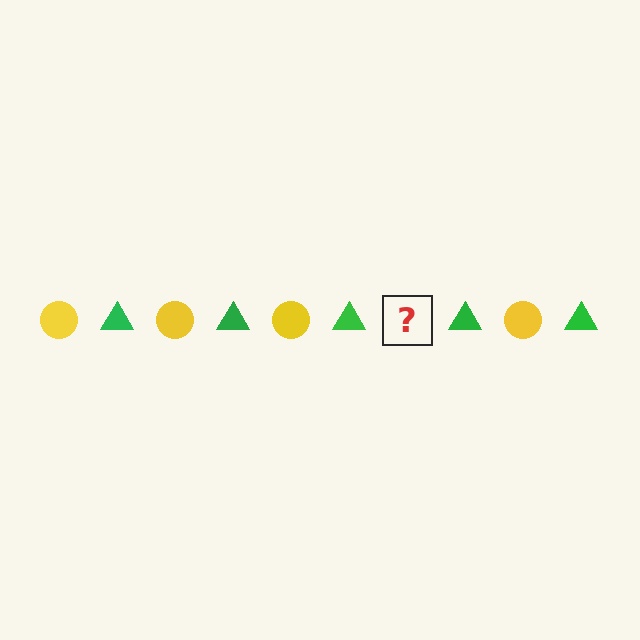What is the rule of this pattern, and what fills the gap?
The rule is that the pattern alternates between yellow circle and green triangle. The gap should be filled with a yellow circle.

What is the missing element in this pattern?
The missing element is a yellow circle.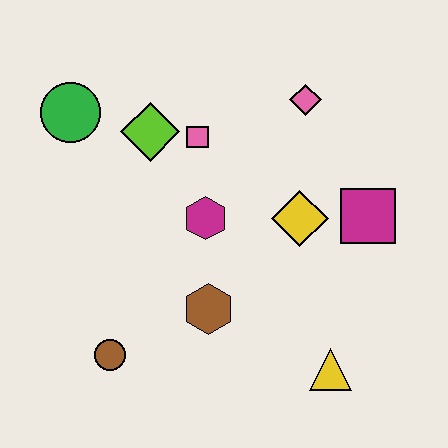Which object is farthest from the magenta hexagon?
The yellow triangle is farthest from the magenta hexagon.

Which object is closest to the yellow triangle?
The brown hexagon is closest to the yellow triangle.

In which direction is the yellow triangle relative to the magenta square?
The yellow triangle is below the magenta square.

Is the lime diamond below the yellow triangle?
No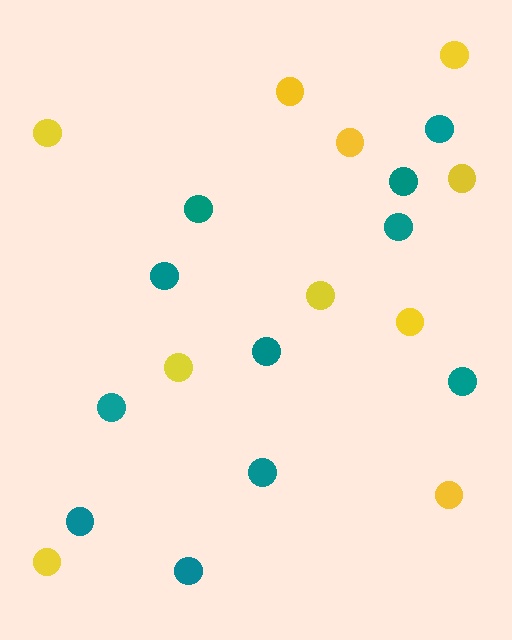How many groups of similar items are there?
There are 2 groups: one group of yellow circles (10) and one group of teal circles (11).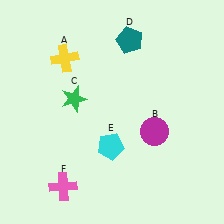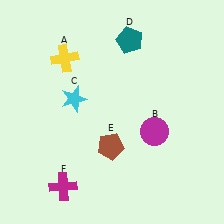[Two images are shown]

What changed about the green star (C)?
In Image 1, C is green. In Image 2, it changed to cyan.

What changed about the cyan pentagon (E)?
In Image 1, E is cyan. In Image 2, it changed to brown.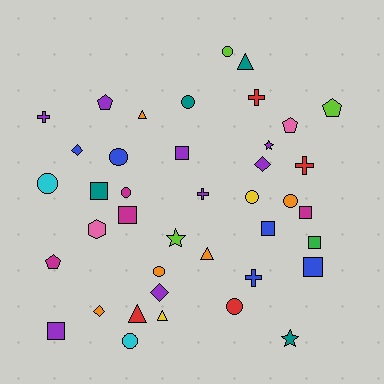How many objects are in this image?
There are 40 objects.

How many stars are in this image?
There are 3 stars.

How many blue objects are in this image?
There are 5 blue objects.